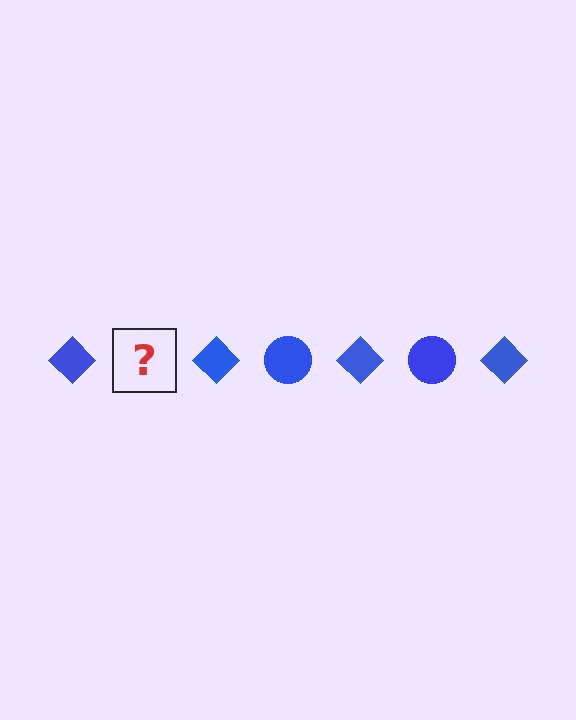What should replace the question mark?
The question mark should be replaced with a blue circle.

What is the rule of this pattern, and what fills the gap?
The rule is that the pattern cycles through diamond, circle shapes in blue. The gap should be filled with a blue circle.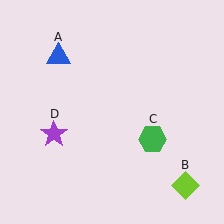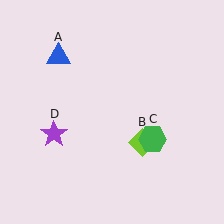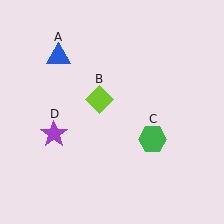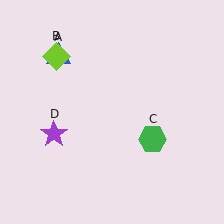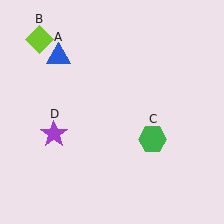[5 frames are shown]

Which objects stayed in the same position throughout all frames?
Blue triangle (object A) and green hexagon (object C) and purple star (object D) remained stationary.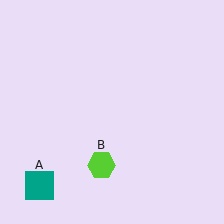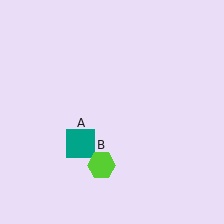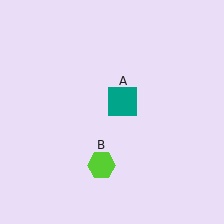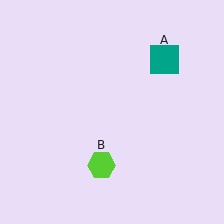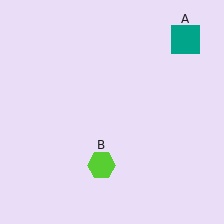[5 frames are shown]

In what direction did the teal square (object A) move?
The teal square (object A) moved up and to the right.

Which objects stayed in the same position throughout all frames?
Lime hexagon (object B) remained stationary.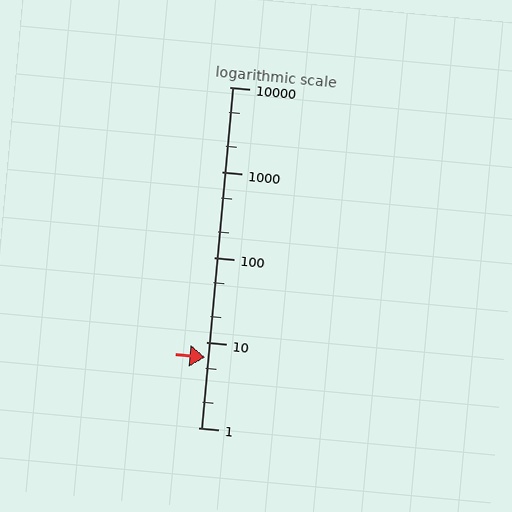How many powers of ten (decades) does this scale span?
The scale spans 4 decades, from 1 to 10000.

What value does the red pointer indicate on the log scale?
The pointer indicates approximately 6.6.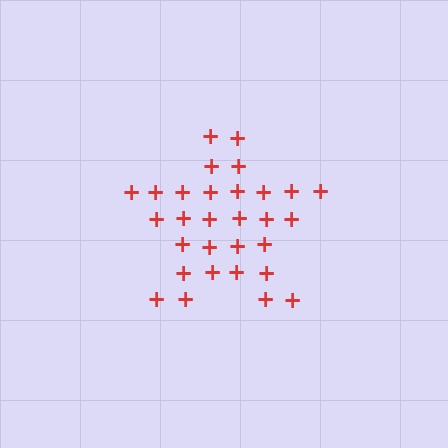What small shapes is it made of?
It is made of small plus signs.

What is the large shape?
The large shape is a star.